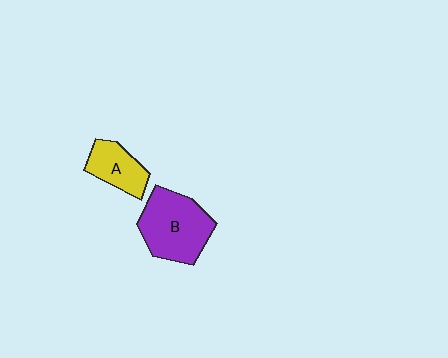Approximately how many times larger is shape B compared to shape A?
Approximately 1.8 times.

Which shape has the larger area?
Shape B (purple).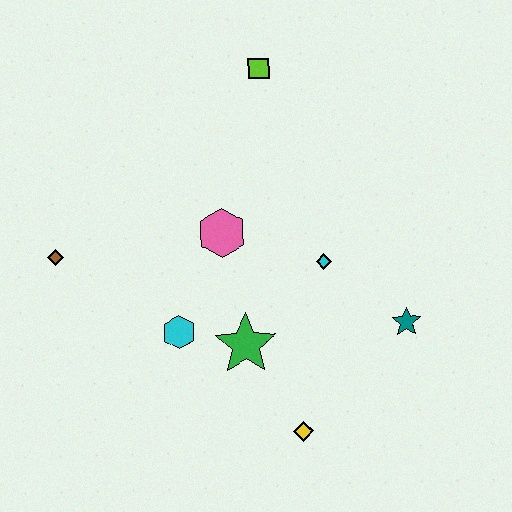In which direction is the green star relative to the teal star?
The green star is to the left of the teal star.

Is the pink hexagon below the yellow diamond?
No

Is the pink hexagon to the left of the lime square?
Yes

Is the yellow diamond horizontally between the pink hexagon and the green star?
No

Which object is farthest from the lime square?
The yellow diamond is farthest from the lime square.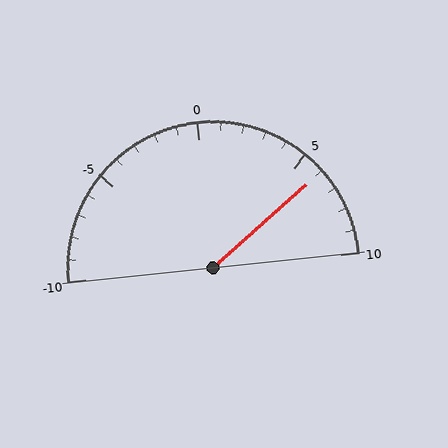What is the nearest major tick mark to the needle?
The nearest major tick mark is 5.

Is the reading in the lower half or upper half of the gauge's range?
The reading is in the upper half of the range (-10 to 10).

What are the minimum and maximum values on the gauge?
The gauge ranges from -10 to 10.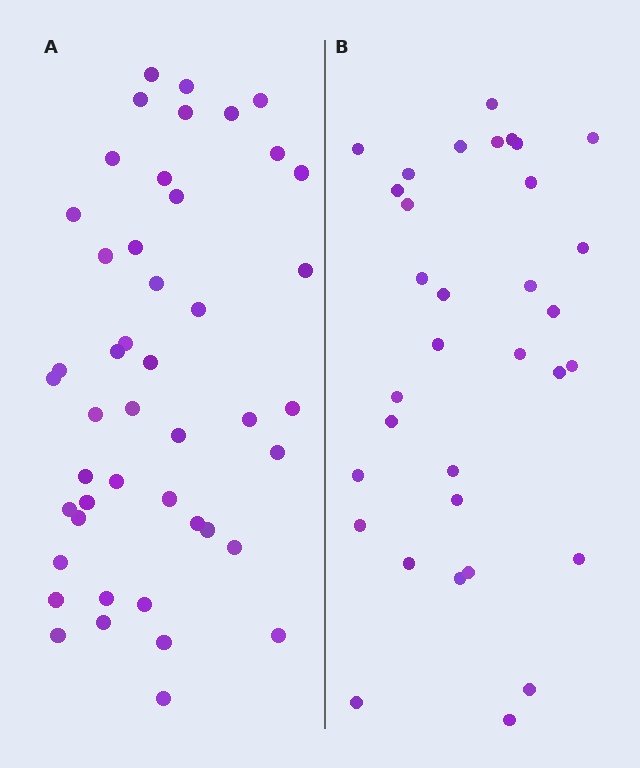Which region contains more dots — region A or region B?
Region A (the left region) has more dots.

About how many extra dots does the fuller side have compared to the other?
Region A has approximately 15 more dots than region B.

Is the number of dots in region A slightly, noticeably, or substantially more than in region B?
Region A has noticeably more, but not dramatically so. The ratio is roughly 1.4 to 1.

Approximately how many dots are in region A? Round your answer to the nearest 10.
About 50 dots. (The exact count is 46, which rounds to 50.)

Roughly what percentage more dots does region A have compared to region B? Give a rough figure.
About 40% more.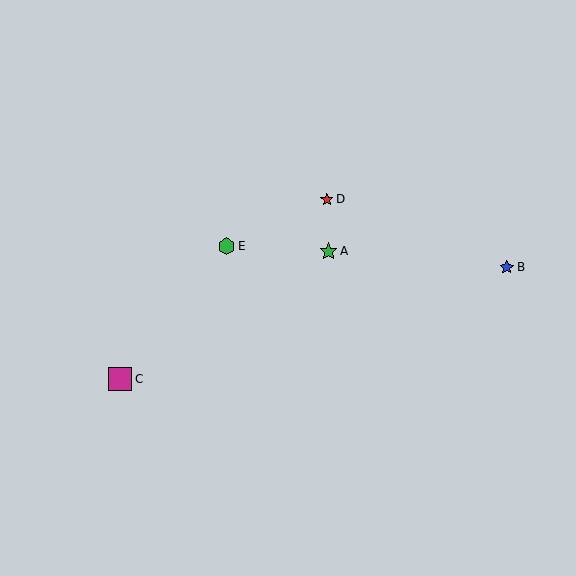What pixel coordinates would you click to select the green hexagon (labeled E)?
Click at (226, 246) to select the green hexagon E.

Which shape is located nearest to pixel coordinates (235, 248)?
The green hexagon (labeled E) at (226, 246) is nearest to that location.